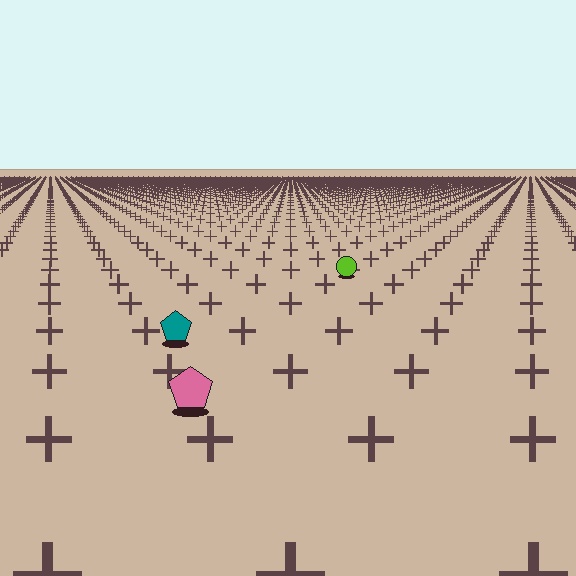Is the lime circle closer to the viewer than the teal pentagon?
No. The teal pentagon is closer — you can tell from the texture gradient: the ground texture is coarser near it.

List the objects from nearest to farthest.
From nearest to farthest: the pink pentagon, the teal pentagon, the lime circle.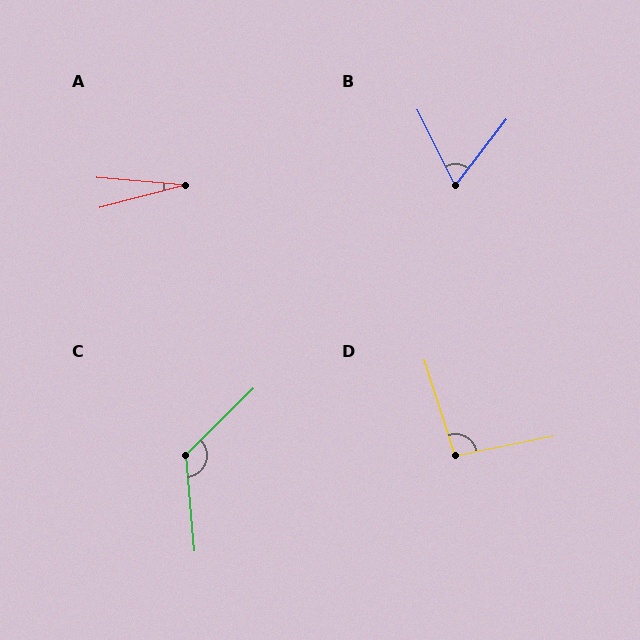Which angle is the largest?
C, at approximately 130 degrees.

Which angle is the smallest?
A, at approximately 19 degrees.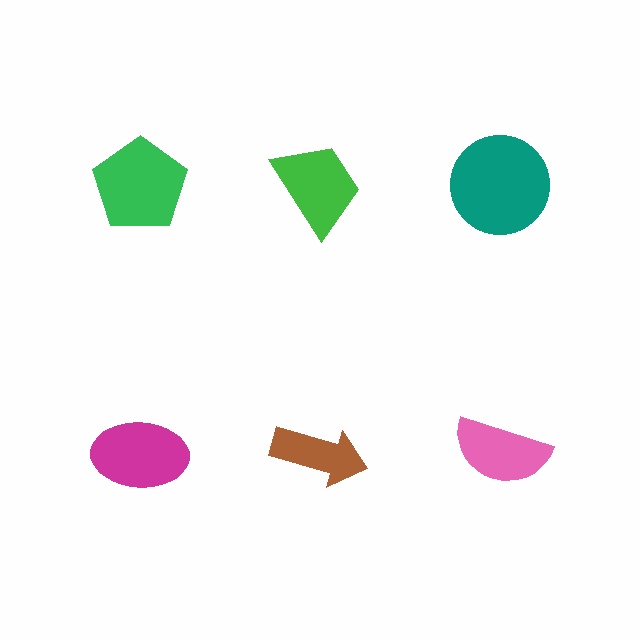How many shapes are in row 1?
3 shapes.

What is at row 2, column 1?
A magenta ellipse.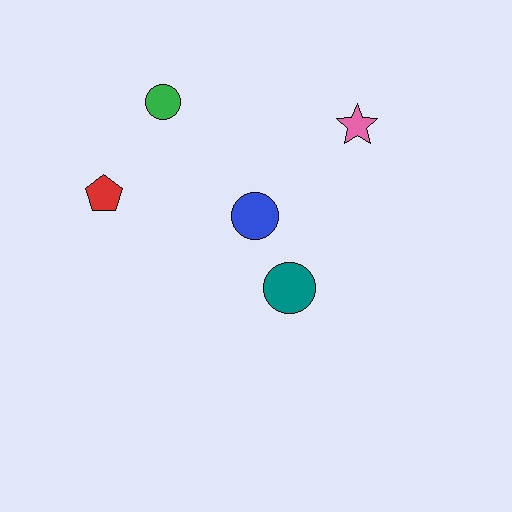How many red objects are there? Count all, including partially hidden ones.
There is 1 red object.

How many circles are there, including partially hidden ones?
There are 3 circles.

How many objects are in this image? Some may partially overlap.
There are 5 objects.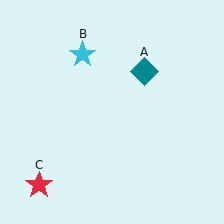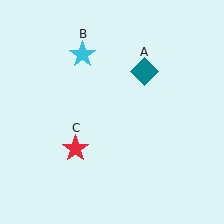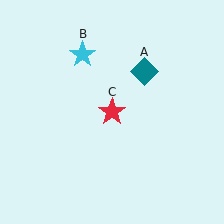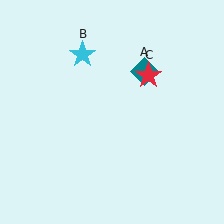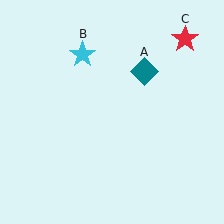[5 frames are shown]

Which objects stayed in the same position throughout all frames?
Teal diamond (object A) and cyan star (object B) remained stationary.